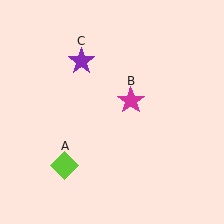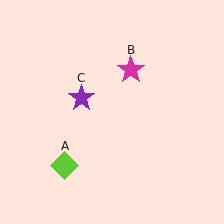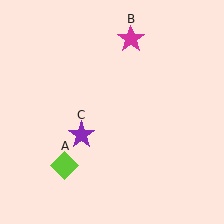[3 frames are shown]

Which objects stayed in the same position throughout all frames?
Lime diamond (object A) remained stationary.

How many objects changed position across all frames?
2 objects changed position: magenta star (object B), purple star (object C).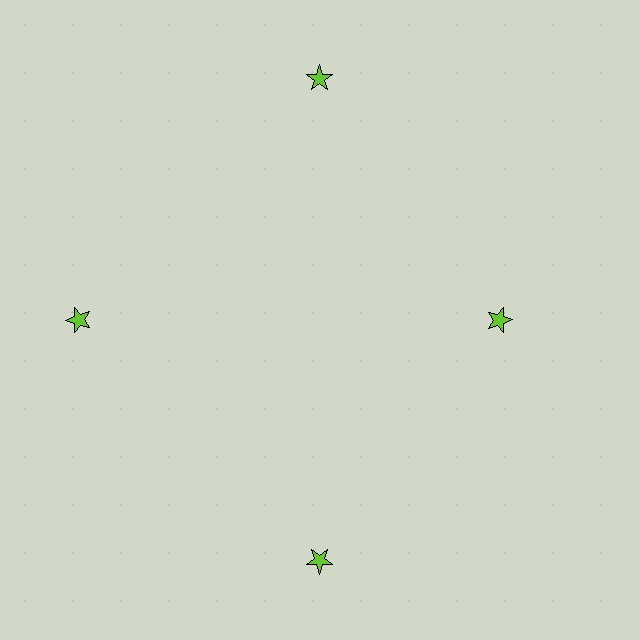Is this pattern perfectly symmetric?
No. The 4 lime stars are arranged in a ring, but one element near the 3 o'clock position is pulled inward toward the center, breaking the 4-fold rotational symmetry.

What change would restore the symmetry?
The symmetry would be restored by moving it outward, back onto the ring so that all 4 stars sit at equal angles and equal distance from the center.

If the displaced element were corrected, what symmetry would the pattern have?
It would have 4-fold rotational symmetry — the pattern would map onto itself every 90 degrees.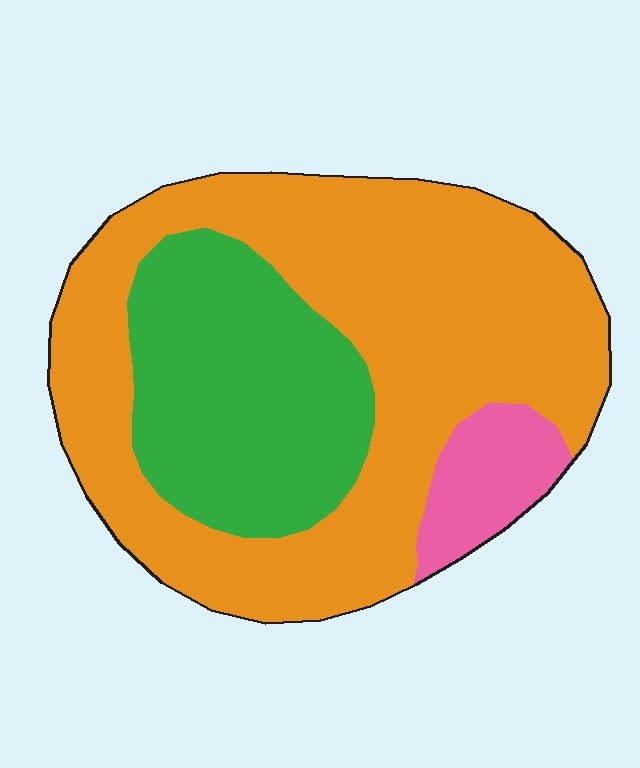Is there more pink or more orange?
Orange.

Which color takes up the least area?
Pink, at roughly 10%.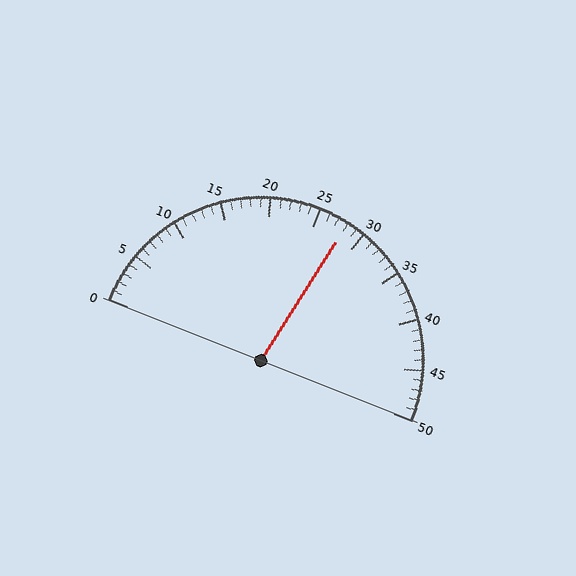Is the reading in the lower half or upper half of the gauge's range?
The reading is in the upper half of the range (0 to 50).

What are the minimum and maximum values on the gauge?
The gauge ranges from 0 to 50.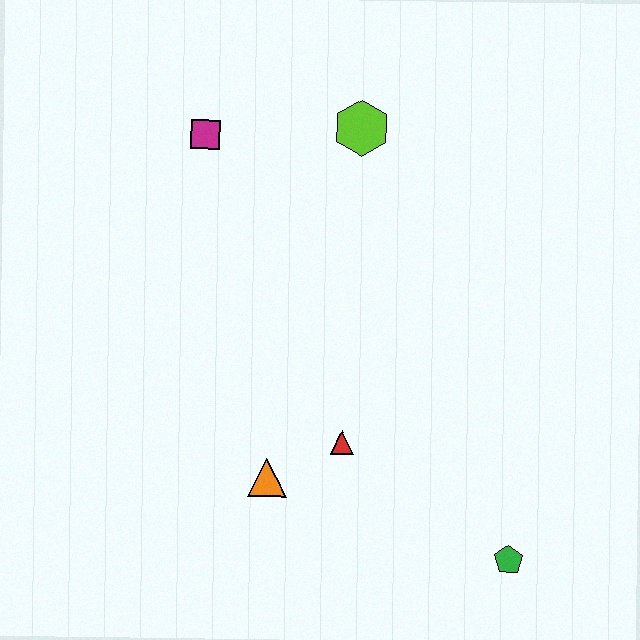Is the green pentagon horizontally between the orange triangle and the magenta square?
No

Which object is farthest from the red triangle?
The magenta square is farthest from the red triangle.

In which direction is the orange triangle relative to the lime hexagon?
The orange triangle is below the lime hexagon.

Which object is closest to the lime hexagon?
The magenta square is closest to the lime hexagon.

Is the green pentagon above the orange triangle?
No